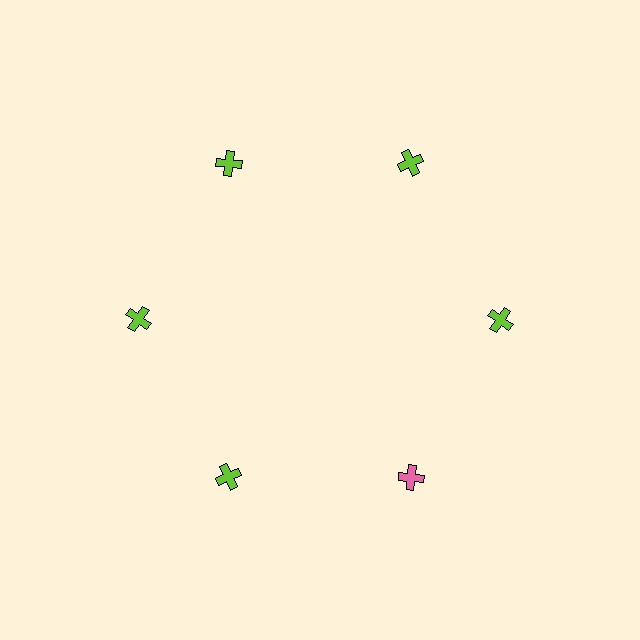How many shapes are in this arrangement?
There are 6 shapes arranged in a ring pattern.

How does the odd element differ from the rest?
It has a different color: pink instead of lime.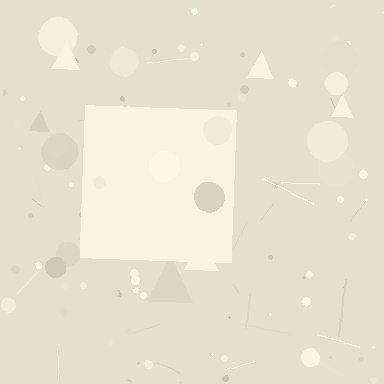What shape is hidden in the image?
A square is hidden in the image.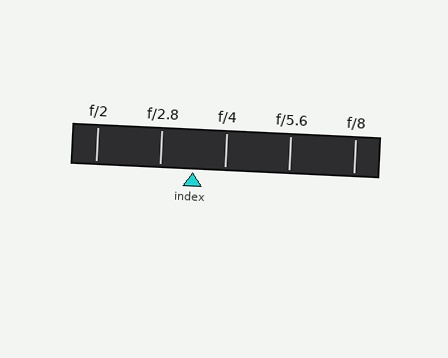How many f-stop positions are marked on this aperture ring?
There are 5 f-stop positions marked.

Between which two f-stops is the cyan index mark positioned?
The index mark is between f/2.8 and f/4.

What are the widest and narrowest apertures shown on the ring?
The widest aperture shown is f/2 and the narrowest is f/8.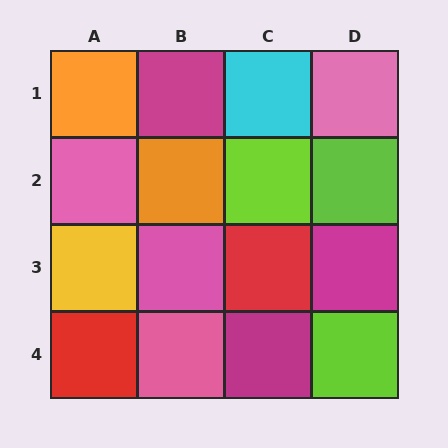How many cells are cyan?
1 cell is cyan.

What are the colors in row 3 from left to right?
Yellow, pink, red, magenta.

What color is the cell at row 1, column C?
Cyan.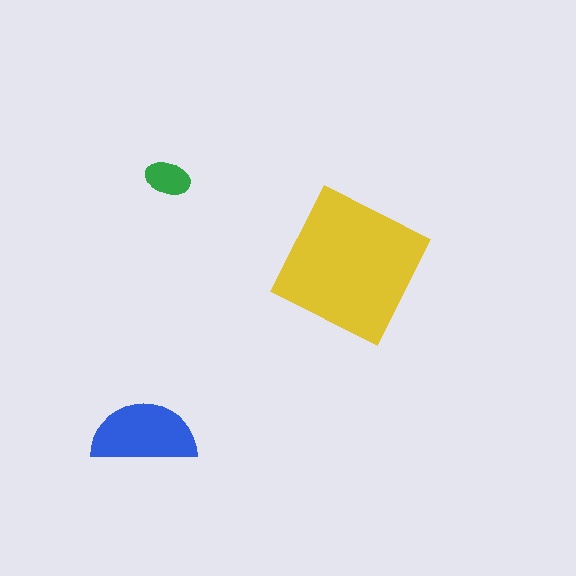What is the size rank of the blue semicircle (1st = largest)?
2nd.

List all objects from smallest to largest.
The green ellipse, the blue semicircle, the yellow square.